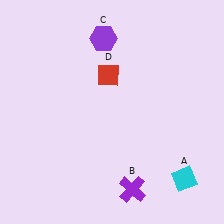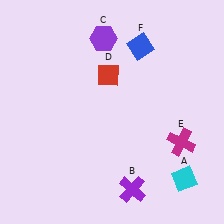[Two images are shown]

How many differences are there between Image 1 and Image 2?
There are 2 differences between the two images.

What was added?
A magenta cross (E), a blue diamond (F) were added in Image 2.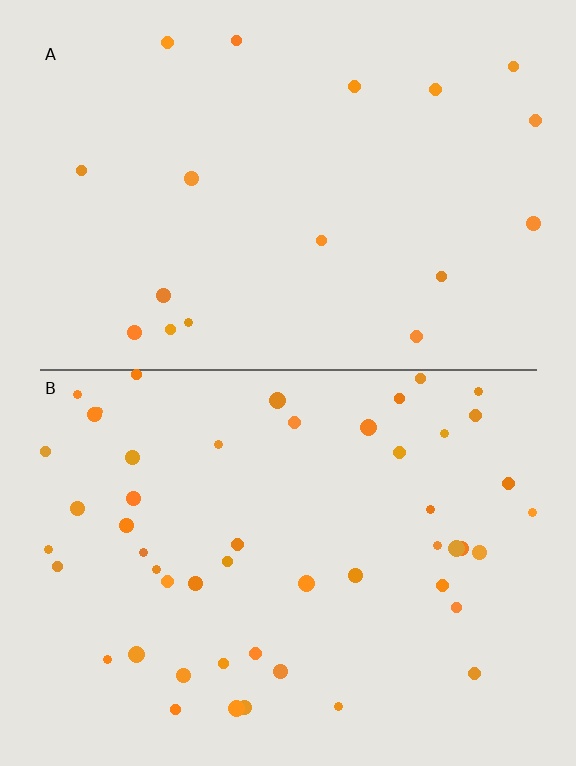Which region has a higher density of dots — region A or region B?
B (the bottom).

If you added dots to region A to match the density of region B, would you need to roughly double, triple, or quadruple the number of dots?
Approximately triple.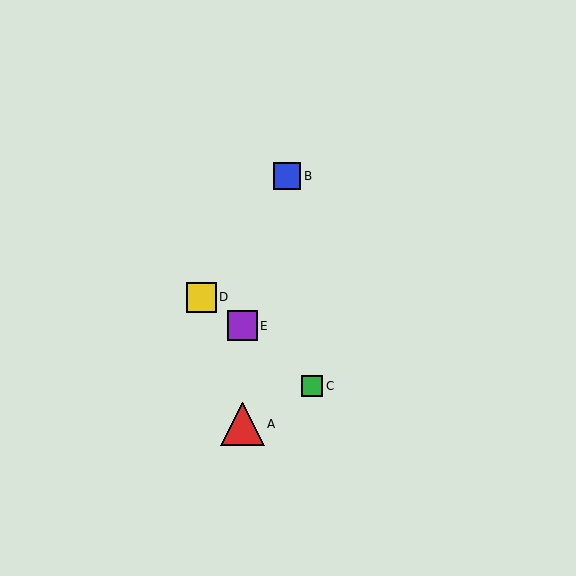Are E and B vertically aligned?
No, E is at x≈242 and B is at x≈287.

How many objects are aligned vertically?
2 objects (A, E) are aligned vertically.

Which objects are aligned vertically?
Objects A, E are aligned vertically.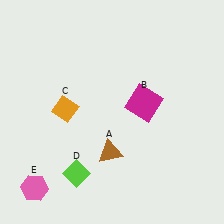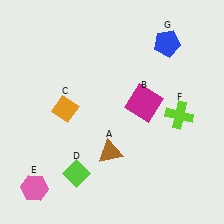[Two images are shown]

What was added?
A lime cross (F), a blue pentagon (G) were added in Image 2.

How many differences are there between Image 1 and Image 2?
There are 2 differences between the two images.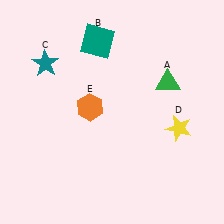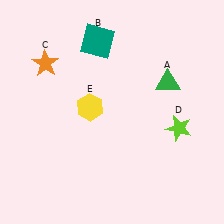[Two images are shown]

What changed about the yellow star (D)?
In Image 1, D is yellow. In Image 2, it changed to lime.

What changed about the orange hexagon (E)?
In Image 1, E is orange. In Image 2, it changed to yellow.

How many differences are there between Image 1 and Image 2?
There are 3 differences between the two images.